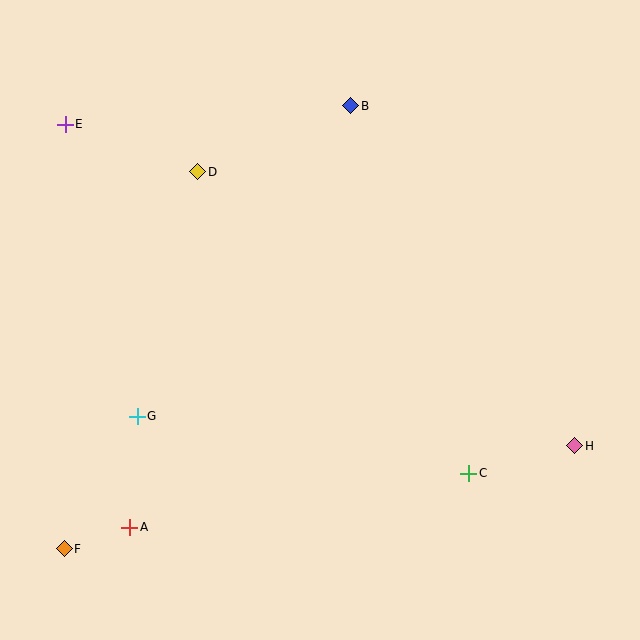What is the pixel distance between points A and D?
The distance between A and D is 362 pixels.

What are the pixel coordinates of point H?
Point H is at (575, 446).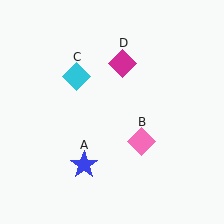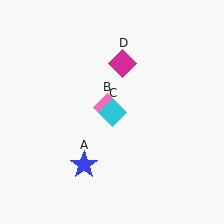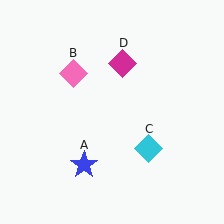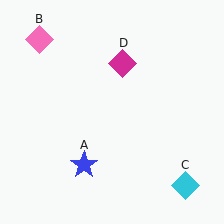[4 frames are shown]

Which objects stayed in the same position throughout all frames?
Blue star (object A) and magenta diamond (object D) remained stationary.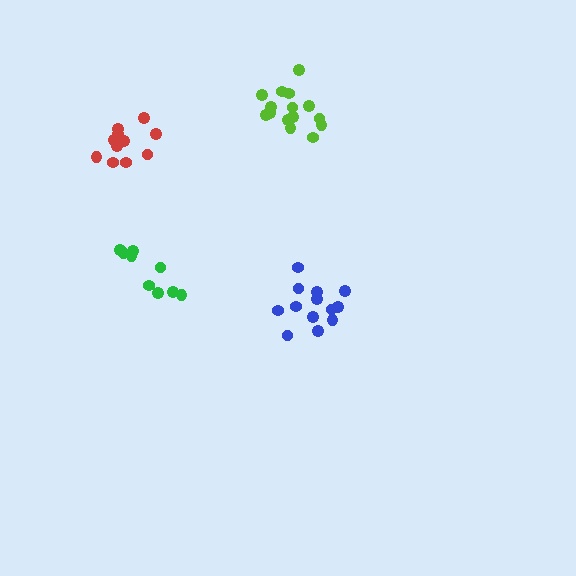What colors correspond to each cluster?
The clusters are colored: green, lime, blue, red.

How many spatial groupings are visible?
There are 4 spatial groupings.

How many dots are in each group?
Group 1: 9 dots, Group 2: 15 dots, Group 3: 13 dots, Group 4: 11 dots (48 total).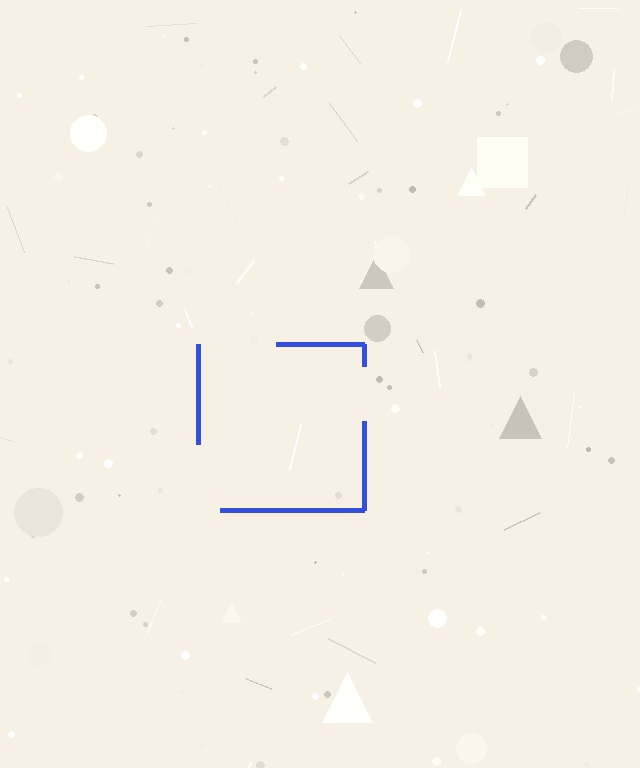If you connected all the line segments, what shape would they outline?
They would outline a square.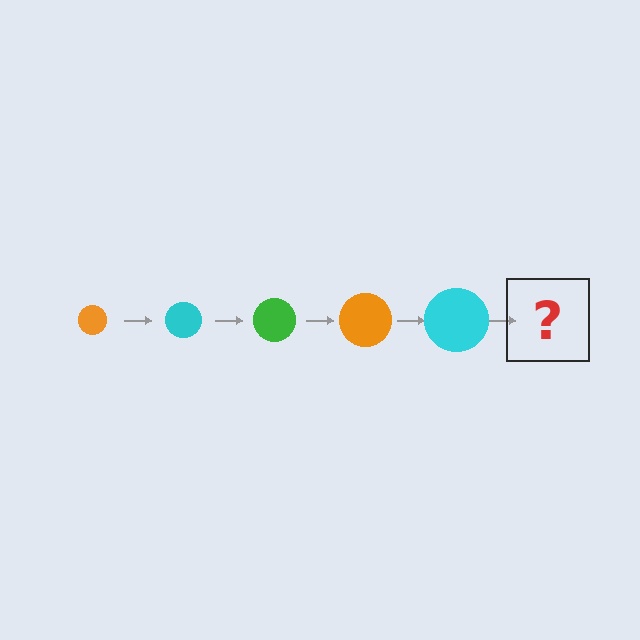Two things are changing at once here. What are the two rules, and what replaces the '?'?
The two rules are that the circle grows larger each step and the color cycles through orange, cyan, and green. The '?' should be a green circle, larger than the previous one.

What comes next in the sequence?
The next element should be a green circle, larger than the previous one.